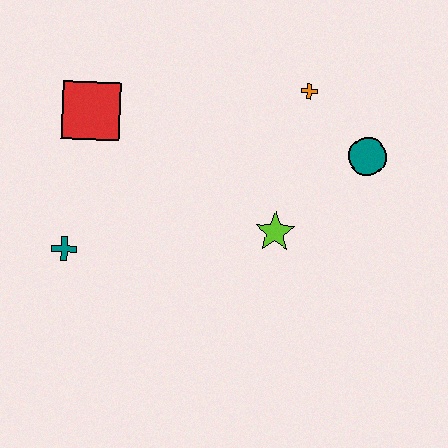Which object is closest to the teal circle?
The orange cross is closest to the teal circle.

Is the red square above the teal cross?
Yes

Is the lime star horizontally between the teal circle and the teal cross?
Yes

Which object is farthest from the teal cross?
The teal circle is farthest from the teal cross.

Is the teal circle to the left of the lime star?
No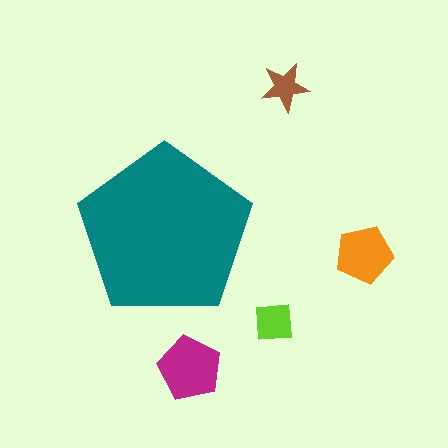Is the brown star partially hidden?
No, the brown star is fully visible.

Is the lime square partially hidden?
No, the lime square is fully visible.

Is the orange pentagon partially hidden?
No, the orange pentagon is fully visible.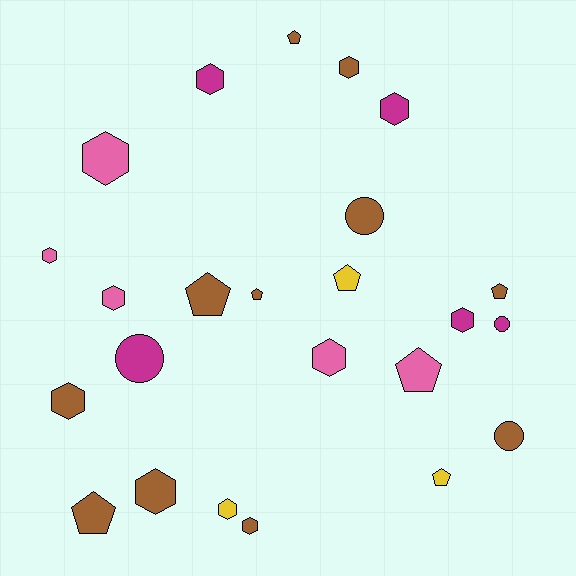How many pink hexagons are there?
There are 4 pink hexagons.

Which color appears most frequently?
Brown, with 11 objects.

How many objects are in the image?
There are 24 objects.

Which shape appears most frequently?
Hexagon, with 12 objects.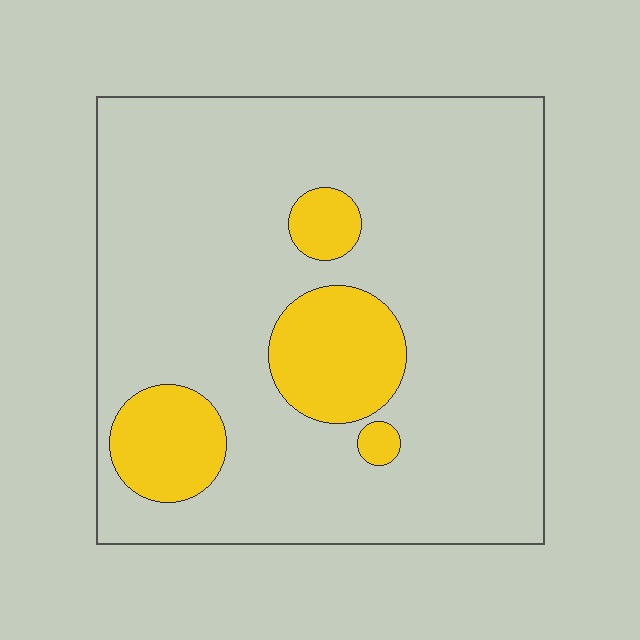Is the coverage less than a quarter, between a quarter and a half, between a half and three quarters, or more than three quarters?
Less than a quarter.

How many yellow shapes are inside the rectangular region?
4.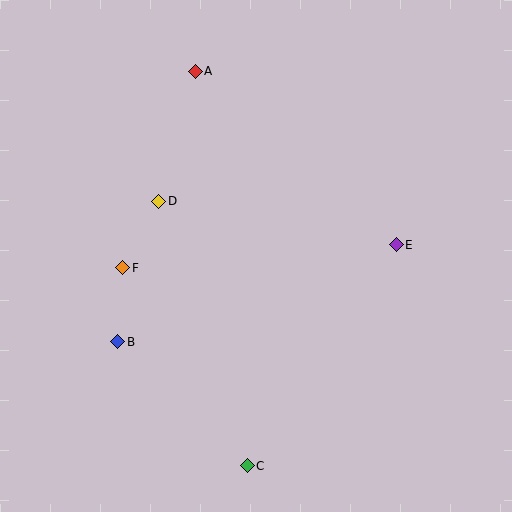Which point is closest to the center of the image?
Point D at (159, 201) is closest to the center.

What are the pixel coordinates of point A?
Point A is at (195, 71).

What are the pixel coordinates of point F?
Point F is at (123, 268).